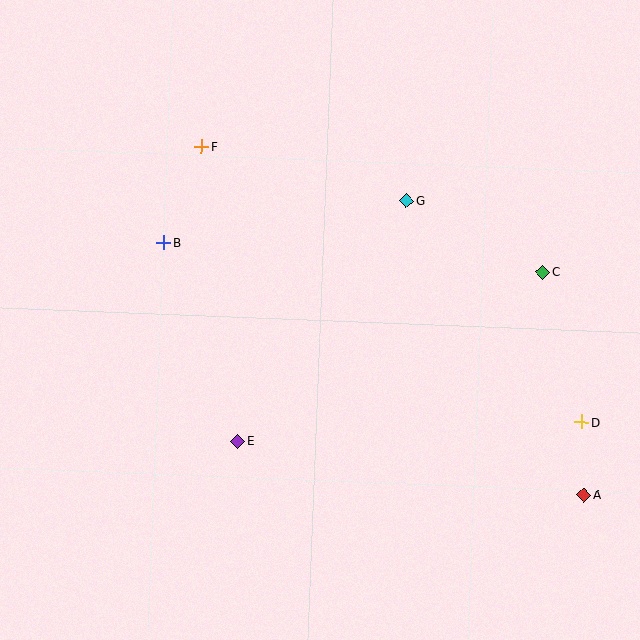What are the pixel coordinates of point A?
Point A is at (584, 495).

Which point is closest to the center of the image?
Point E at (238, 441) is closest to the center.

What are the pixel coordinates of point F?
Point F is at (202, 147).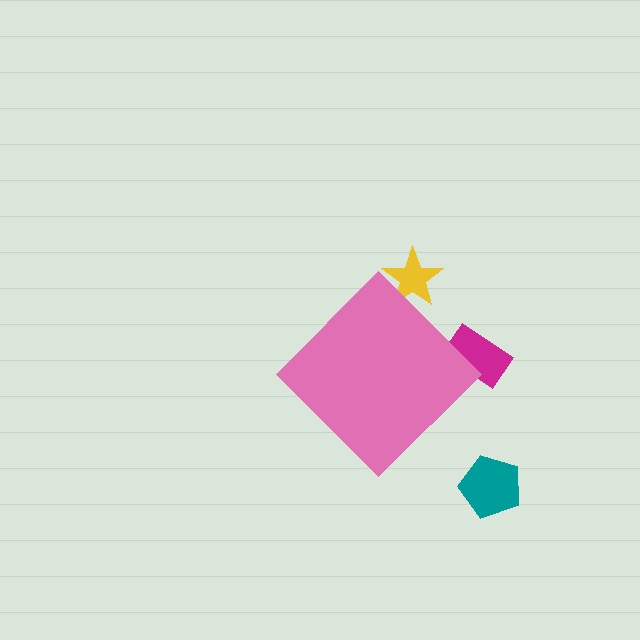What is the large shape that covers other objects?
A pink diamond.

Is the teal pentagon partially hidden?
No, the teal pentagon is fully visible.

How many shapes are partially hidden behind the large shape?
2 shapes are partially hidden.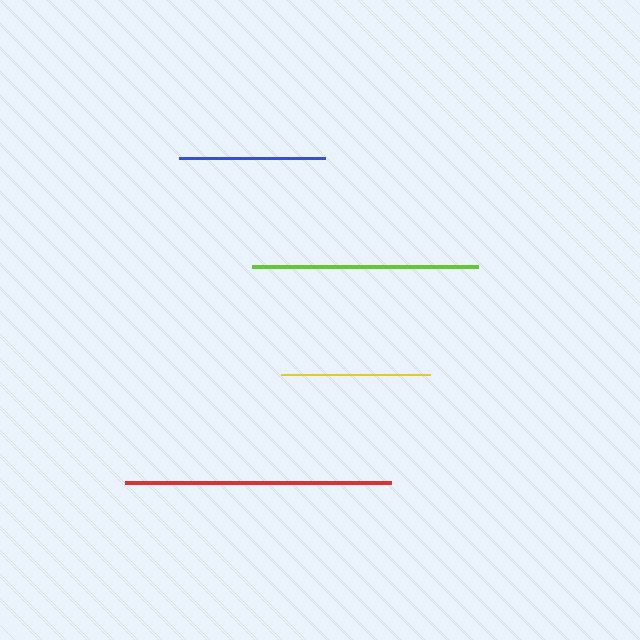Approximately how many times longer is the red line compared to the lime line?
The red line is approximately 1.2 times the length of the lime line.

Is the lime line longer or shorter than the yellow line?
The lime line is longer than the yellow line.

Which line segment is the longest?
The red line is the longest at approximately 266 pixels.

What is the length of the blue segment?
The blue segment is approximately 146 pixels long.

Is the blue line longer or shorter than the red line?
The red line is longer than the blue line.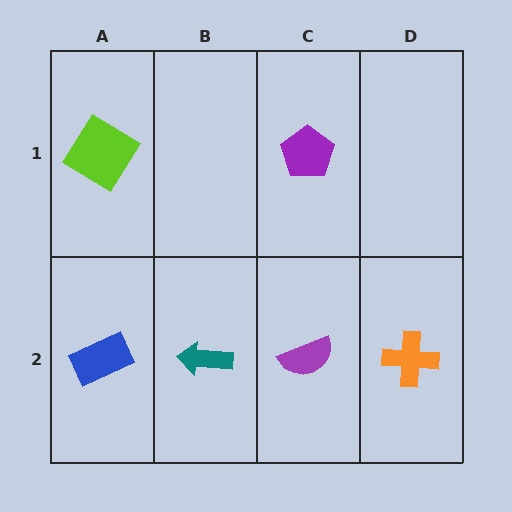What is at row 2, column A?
A blue rectangle.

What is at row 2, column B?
A teal arrow.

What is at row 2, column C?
A purple semicircle.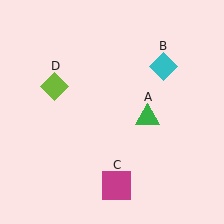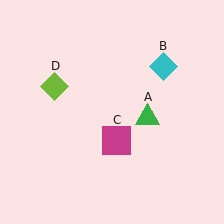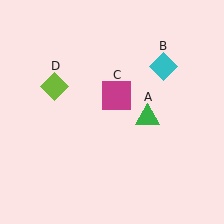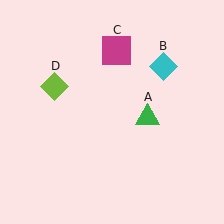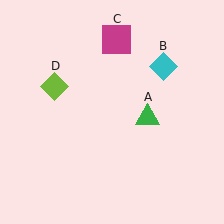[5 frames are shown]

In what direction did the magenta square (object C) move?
The magenta square (object C) moved up.